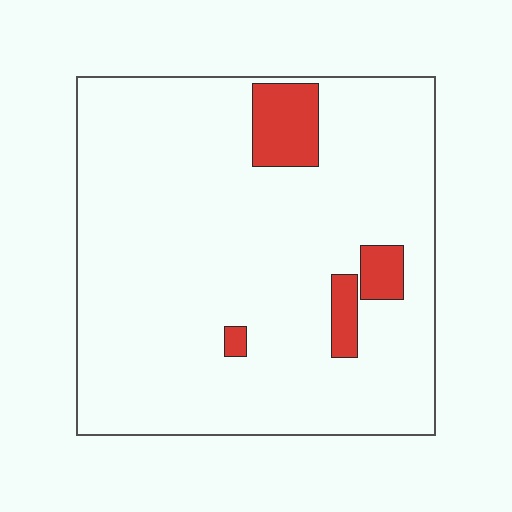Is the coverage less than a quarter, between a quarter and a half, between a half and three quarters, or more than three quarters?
Less than a quarter.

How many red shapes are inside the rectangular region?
4.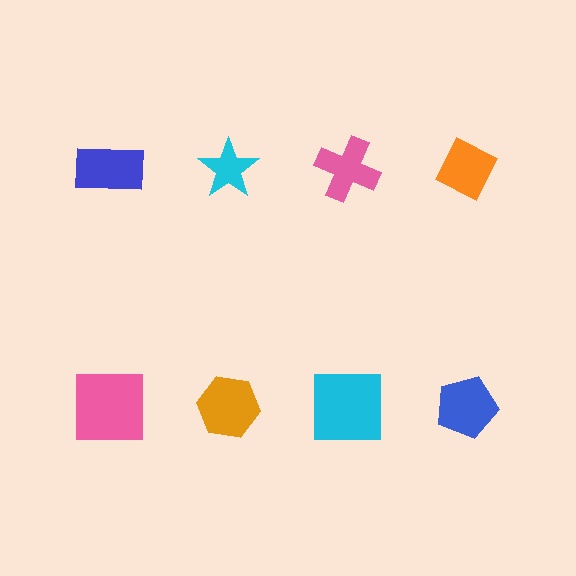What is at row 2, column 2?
An orange hexagon.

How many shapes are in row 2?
4 shapes.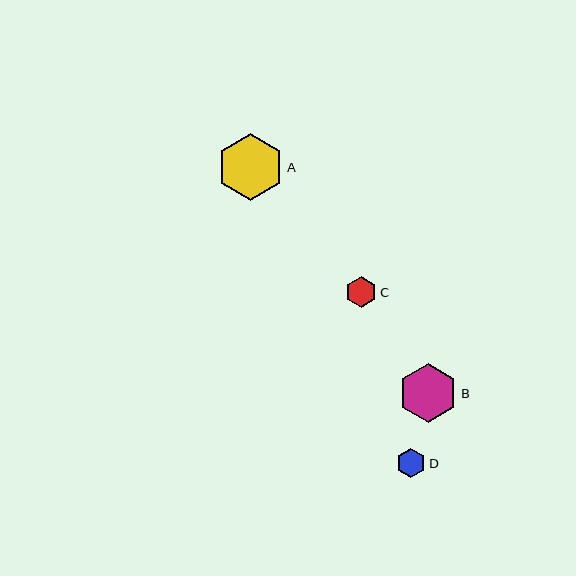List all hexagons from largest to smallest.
From largest to smallest: A, B, C, D.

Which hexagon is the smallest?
Hexagon D is the smallest with a size of approximately 30 pixels.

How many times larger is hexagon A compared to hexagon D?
Hexagon A is approximately 2.3 times the size of hexagon D.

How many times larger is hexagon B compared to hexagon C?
Hexagon B is approximately 1.9 times the size of hexagon C.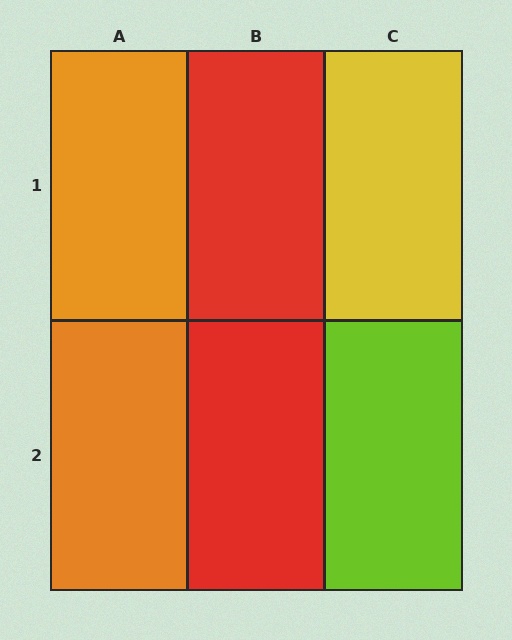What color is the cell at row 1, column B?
Red.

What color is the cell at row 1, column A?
Orange.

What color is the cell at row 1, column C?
Yellow.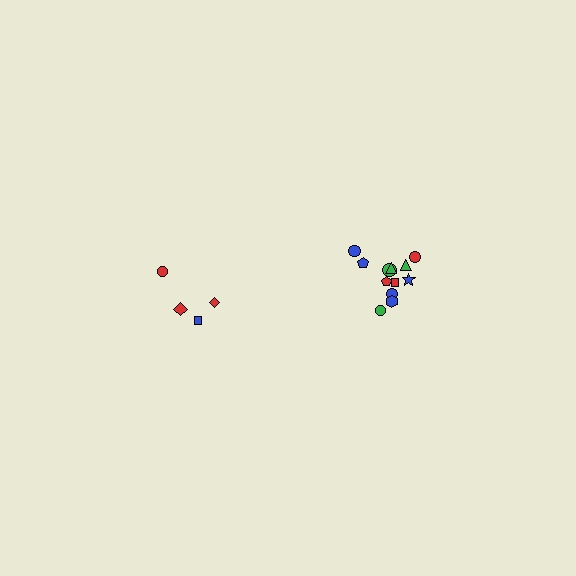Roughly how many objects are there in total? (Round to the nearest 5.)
Roughly 15 objects in total.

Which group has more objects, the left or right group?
The right group.